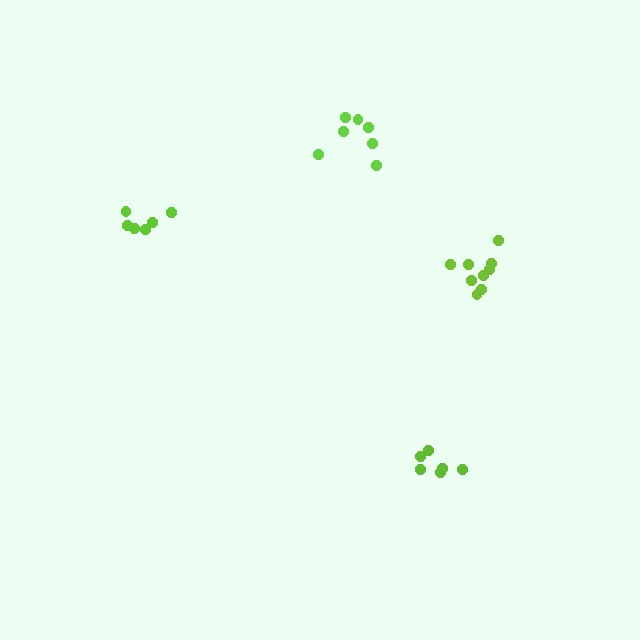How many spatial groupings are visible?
There are 4 spatial groupings.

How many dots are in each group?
Group 1: 6 dots, Group 2: 9 dots, Group 3: 6 dots, Group 4: 7 dots (28 total).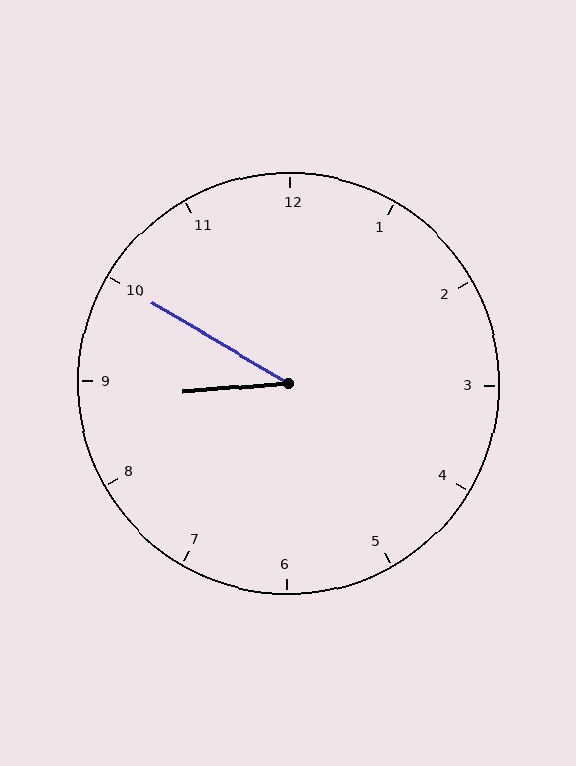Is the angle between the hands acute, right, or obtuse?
It is acute.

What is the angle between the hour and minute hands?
Approximately 35 degrees.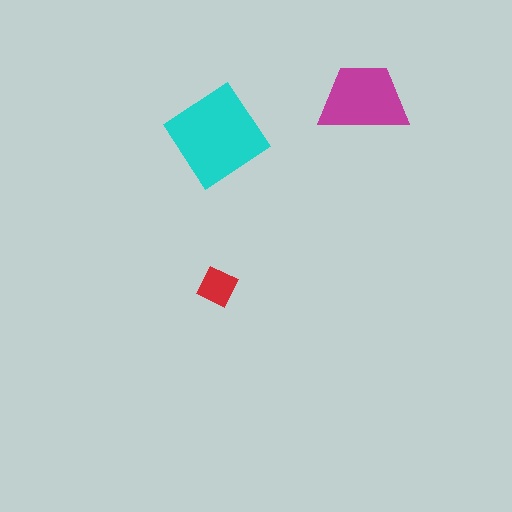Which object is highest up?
The magenta trapezoid is topmost.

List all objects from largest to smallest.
The cyan diamond, the magenta trapezoid, the red diamond.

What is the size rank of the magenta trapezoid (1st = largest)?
2nd.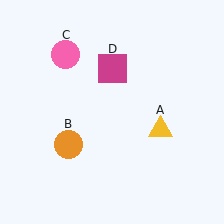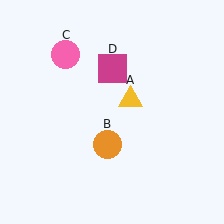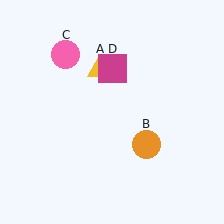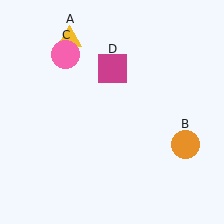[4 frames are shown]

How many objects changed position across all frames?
2 objects changed position: yellow triangle (object A), orange circle (object B).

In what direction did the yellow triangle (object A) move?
The yellow triangle (object A) moved up and to the left.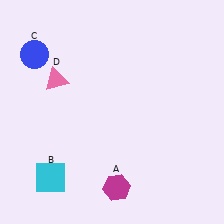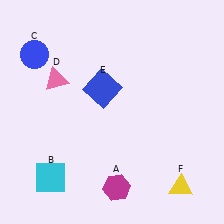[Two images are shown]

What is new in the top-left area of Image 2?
A blue square (E) was added in the top-left area of Image 2.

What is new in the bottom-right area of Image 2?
A yellow triangle (F) was added in the bottom-right area of Image 2.